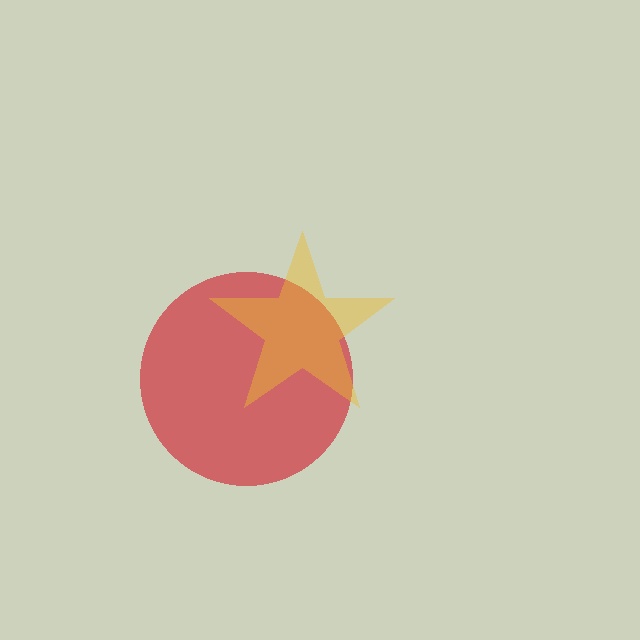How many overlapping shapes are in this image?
There are 2 overlapping shapes in the image.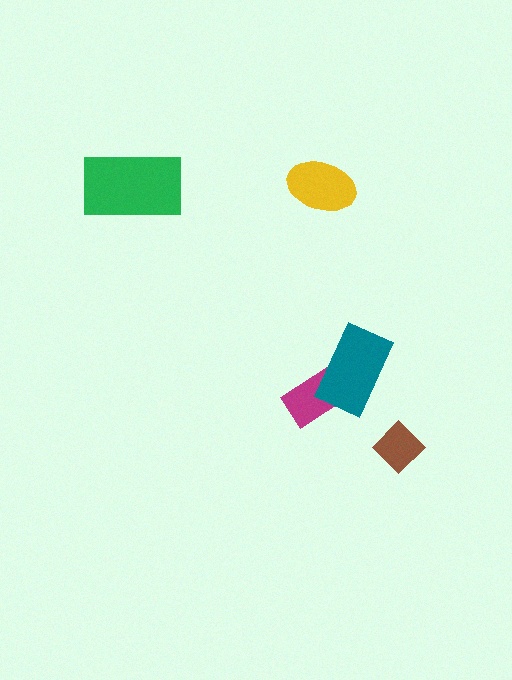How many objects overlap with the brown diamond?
0 objects overlap with the brown diamond.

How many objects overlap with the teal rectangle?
1 object overlaps with the teal rectangle.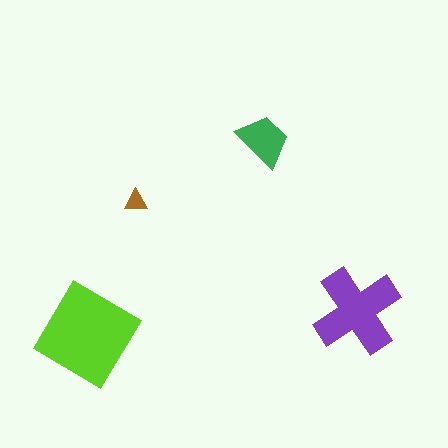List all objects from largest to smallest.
The lime diamond, the purple cross, the green trapezoid, the brown triangle.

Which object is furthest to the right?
The purple cross is rightmost.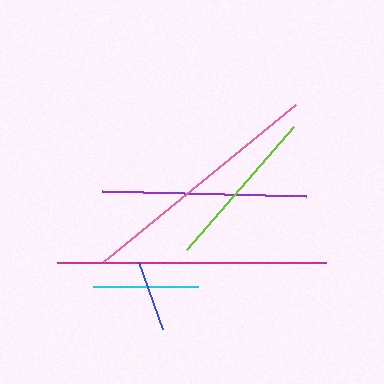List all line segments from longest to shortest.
From longest to shortest: magenta, pink, purple, lime, cyan, blue.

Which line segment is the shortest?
The blue line is the shortest at approximately 71 pixels.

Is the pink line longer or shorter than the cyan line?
The pink line is longer than the cyan line.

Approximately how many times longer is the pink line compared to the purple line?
The pink line is approximately 1.2 times the length of the purple line.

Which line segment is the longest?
The magenta line is the longest at approximately 269 pixels.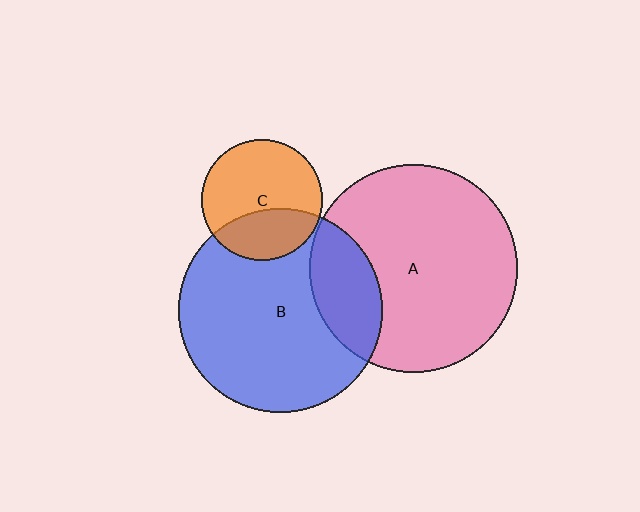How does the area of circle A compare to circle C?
Approximately 3.0 times.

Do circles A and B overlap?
Yes.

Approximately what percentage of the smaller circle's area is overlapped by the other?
Approximately 20%.